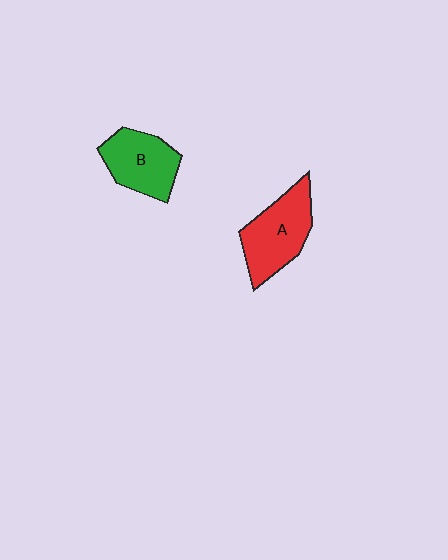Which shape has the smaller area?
Shape B (green).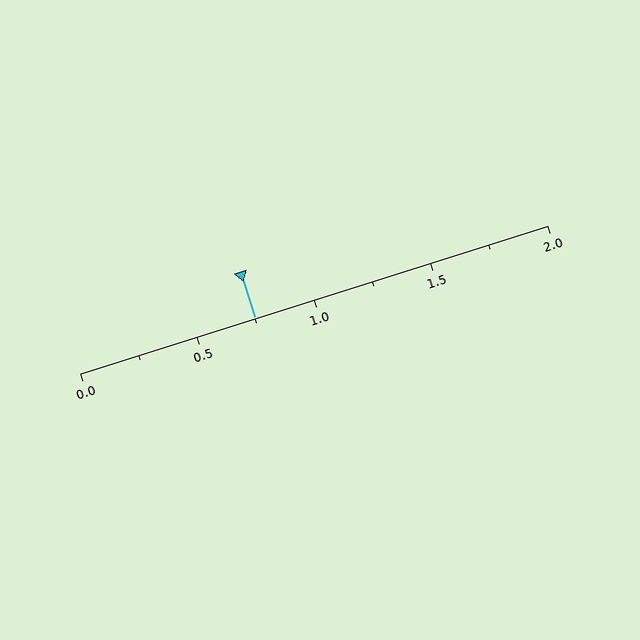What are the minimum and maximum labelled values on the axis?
The axis runs from 0.0 to 2.0.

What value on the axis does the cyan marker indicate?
The marker indicates approximately 0.75.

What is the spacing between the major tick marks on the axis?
The major ticks are spaced 0.5 apart.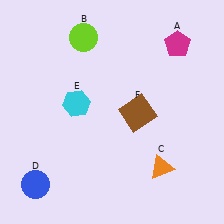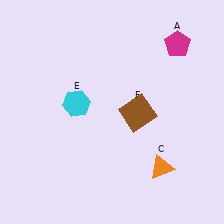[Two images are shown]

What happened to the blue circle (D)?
The blue circle (D) was removed in Image 2. It was in the bottom-left area of Image 1.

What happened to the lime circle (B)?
The lime circle (B) was removed in Image 2. It was in the top-left area of Image 1.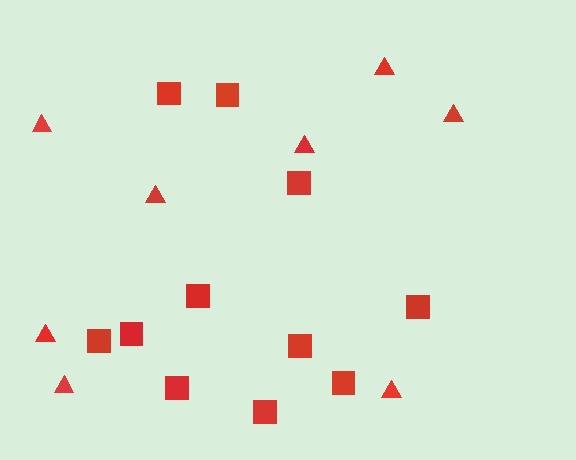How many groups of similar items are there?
There are 2 groups: one group of triangles (8) and one group of squares (11).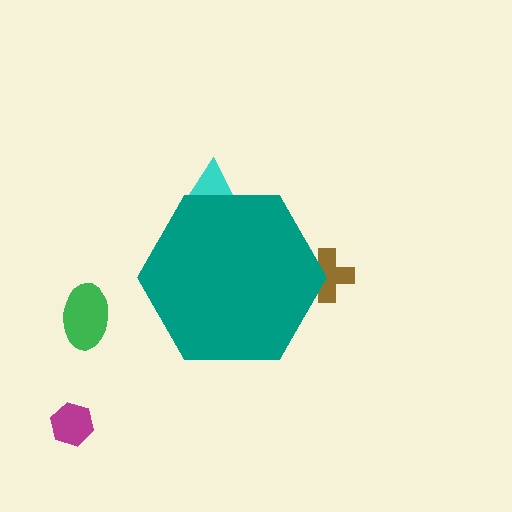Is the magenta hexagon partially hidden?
No, the magenta hexagon is fully visible.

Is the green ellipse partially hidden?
No, the green ellipse is fully visible.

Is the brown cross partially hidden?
Yes, the brown cross is partially hidden behind the teal hexagon.